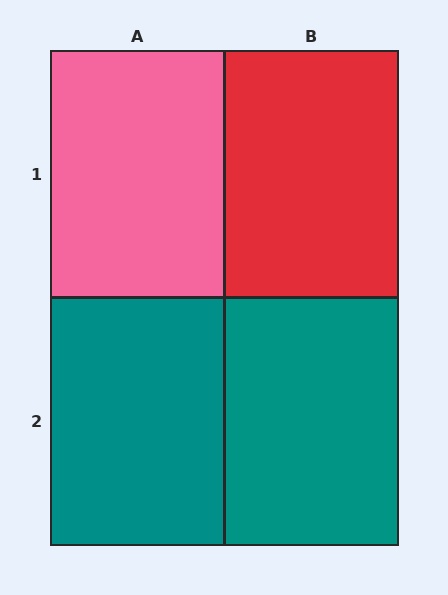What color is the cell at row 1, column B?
Red.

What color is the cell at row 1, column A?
Pink.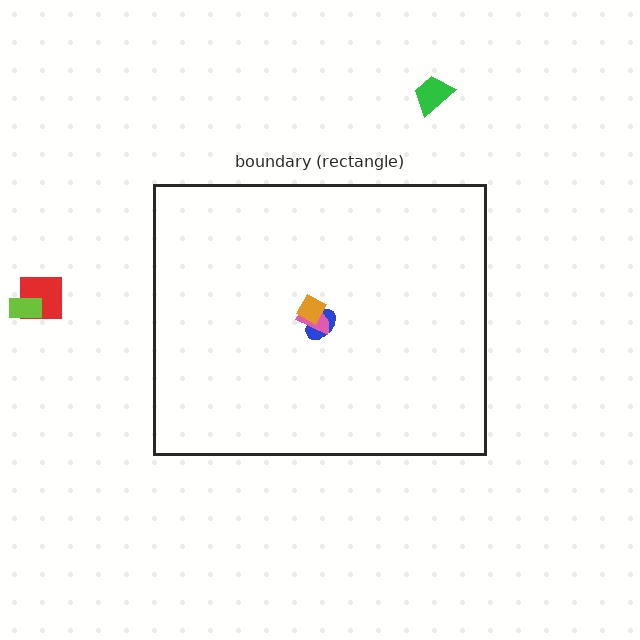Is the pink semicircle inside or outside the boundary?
Inside.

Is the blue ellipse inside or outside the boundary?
Inside.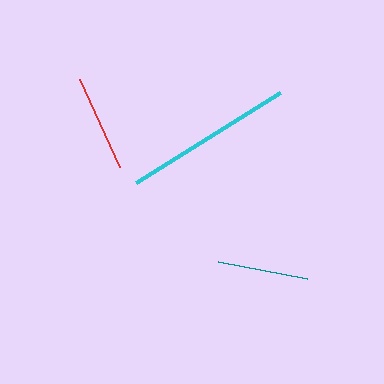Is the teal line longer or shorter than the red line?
The red line is longer than the teal line.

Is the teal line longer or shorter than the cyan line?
The cyan line is longer than the teal line.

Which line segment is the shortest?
The teal line is the shortest at approximately 91 pixels.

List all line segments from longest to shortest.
From longest to shortest: cyan, red, teal.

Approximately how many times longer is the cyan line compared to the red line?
The cyan line is approximately 1.8 times the length of the red line.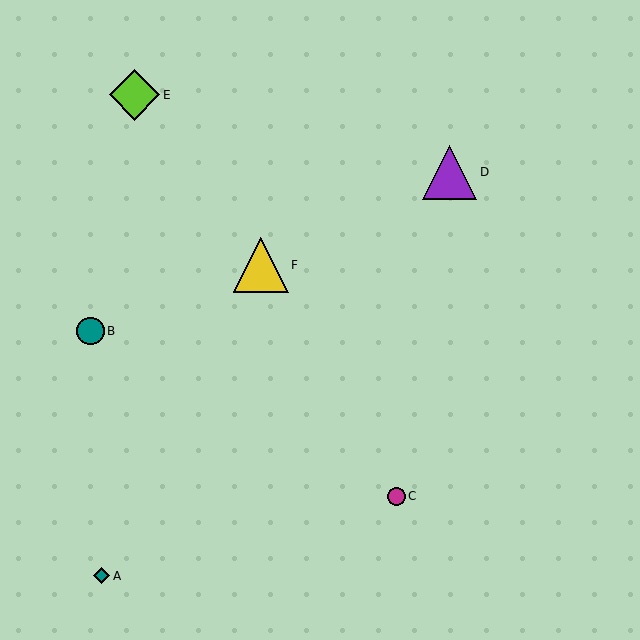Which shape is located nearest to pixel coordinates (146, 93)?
The lime diamond (labeled E) at (135, 95) is nearest to that location.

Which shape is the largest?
The purple triangle (labeled D) is the largest.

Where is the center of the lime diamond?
The center of the lime diamond is at (135, 95).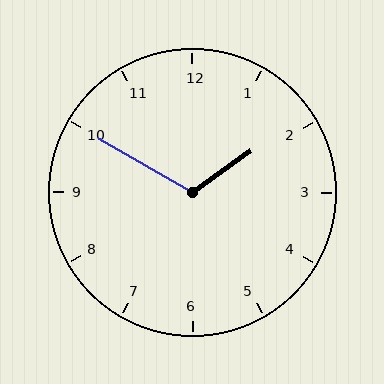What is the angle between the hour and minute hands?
Approximately 115 degrees.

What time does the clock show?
1:50.